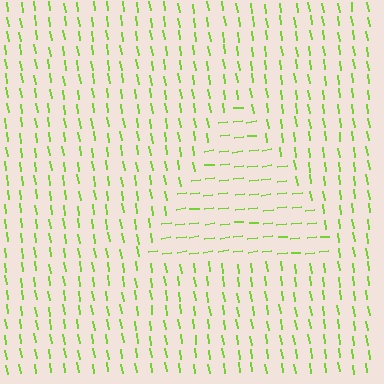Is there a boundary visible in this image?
Yes, there is a texture boundary formed by a change in line orientation.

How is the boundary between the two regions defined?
The boundary is defined purely by a change in line orientation (approximately 89 degrees difference). All lines are the same color and thickness.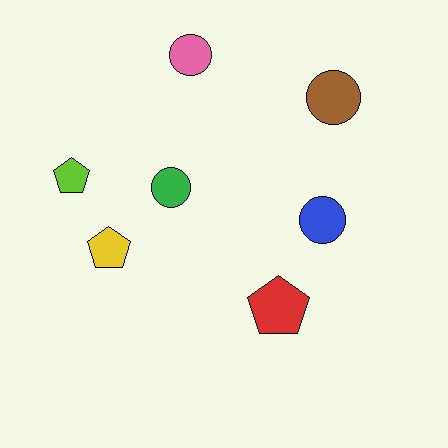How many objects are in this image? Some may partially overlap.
There are 7 objects.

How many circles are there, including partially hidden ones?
There are 4 circles.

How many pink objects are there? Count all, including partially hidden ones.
There is 1 pink object.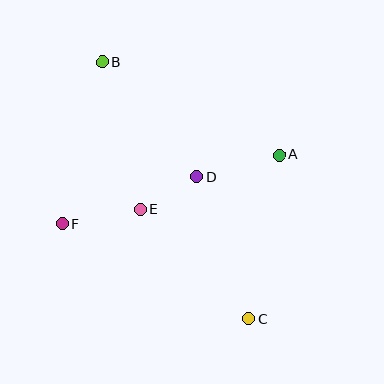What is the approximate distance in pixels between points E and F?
The distance between E and F is approximately 80 pixels.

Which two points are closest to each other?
Points D and E are closest to each other.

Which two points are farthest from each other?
Points B and C are farthest from each other.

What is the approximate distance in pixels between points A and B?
The distance between A and B is approximately 199 pixels.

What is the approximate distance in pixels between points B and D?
The distance between B and D is approximately 148 pixels.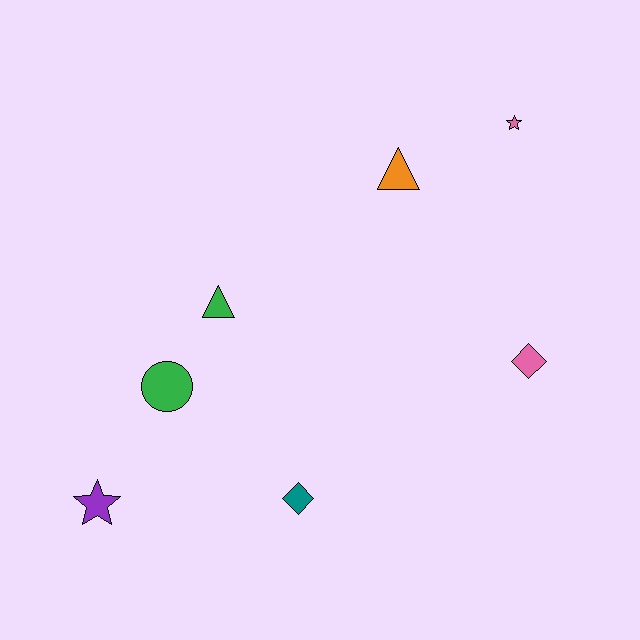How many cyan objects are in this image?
There are no cyan objects.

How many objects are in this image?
There are 7 objects.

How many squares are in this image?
There are no squares.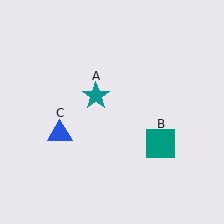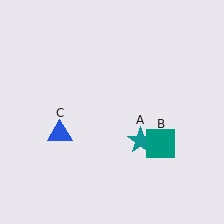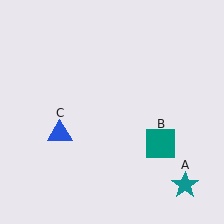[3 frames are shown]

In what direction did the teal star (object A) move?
The teal star (object A) moved down and to the right.